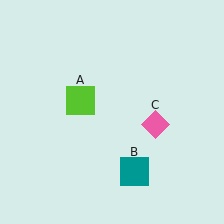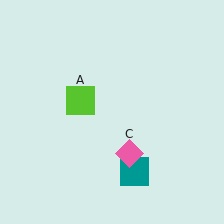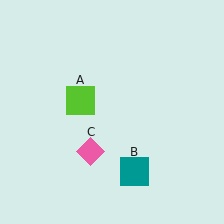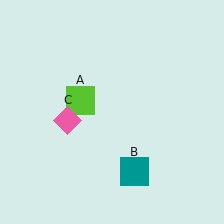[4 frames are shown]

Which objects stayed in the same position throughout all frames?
Lime square (object A) and teal square (object B) remained stationary.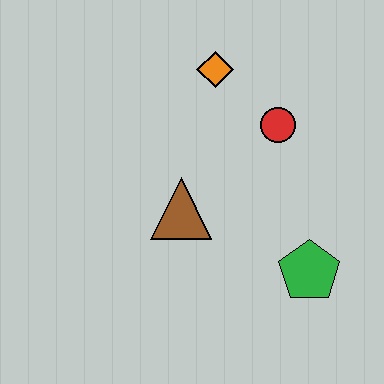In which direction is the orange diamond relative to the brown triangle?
The orange diamond is above the brown triangle.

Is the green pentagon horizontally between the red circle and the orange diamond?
No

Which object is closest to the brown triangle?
The red circle is closest to the brown triangle.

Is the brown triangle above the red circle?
No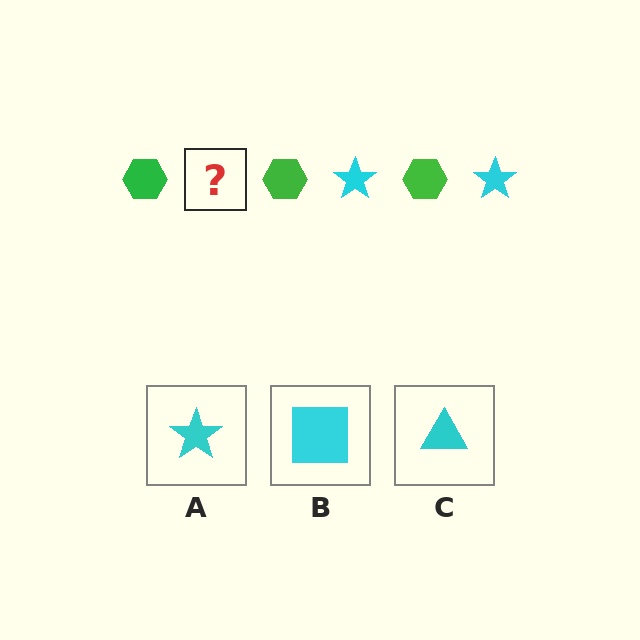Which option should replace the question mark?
Option A.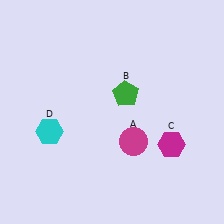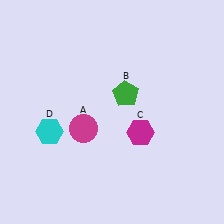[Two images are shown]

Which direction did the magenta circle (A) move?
The magenta circle (A) moved left.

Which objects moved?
The objects that moved are: the magenta circle (A), the magenta hexagon (C).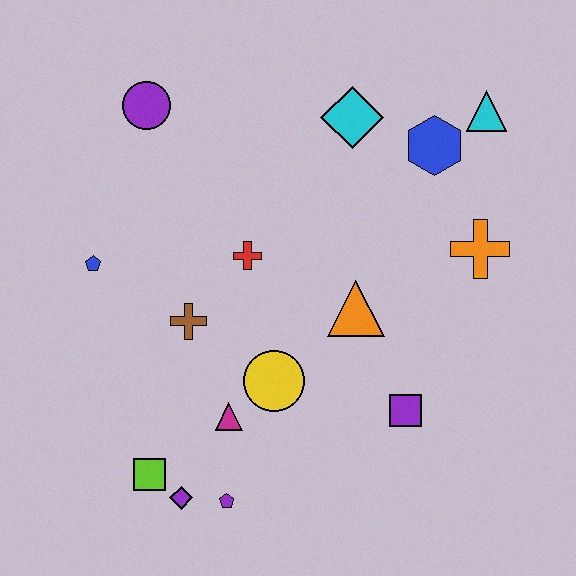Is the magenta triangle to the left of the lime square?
No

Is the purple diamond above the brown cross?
No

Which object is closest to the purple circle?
The blue pentagon is closest to the purple circle.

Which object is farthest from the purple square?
The purple circle is farthest from the purple square.